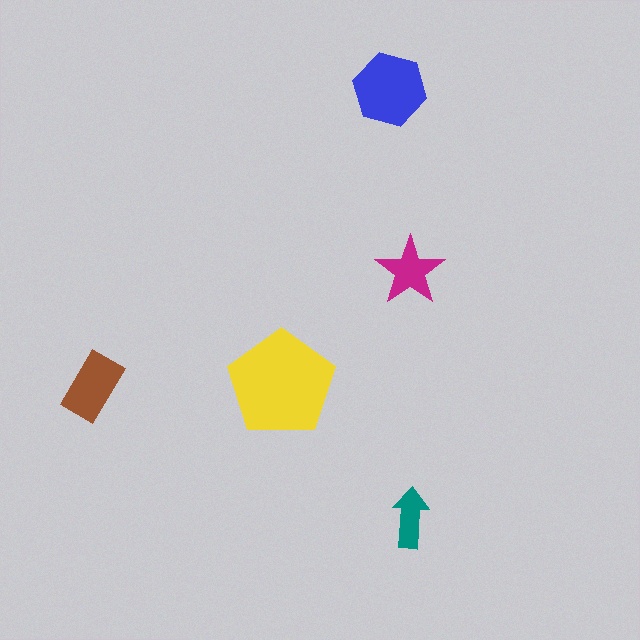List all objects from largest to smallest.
The yellow pentagon, the blue hexagon, the brown rectangle, the magenta star, the teal arrow.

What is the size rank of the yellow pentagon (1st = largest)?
1st.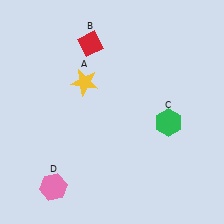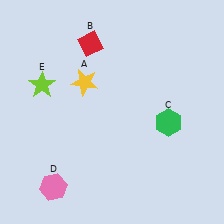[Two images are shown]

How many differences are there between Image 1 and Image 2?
There is 1 difference between the two images.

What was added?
A lime star (E) was added in Image 2.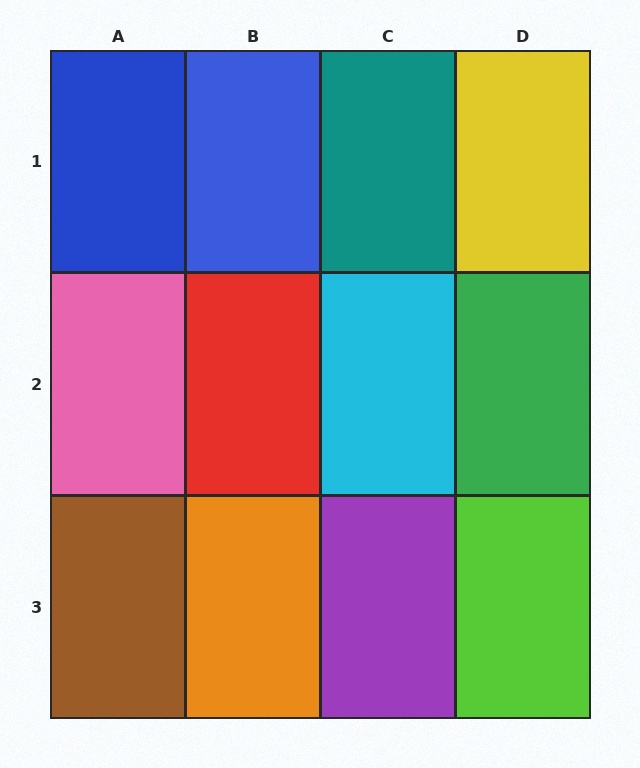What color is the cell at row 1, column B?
Blue.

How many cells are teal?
1 cell is teal.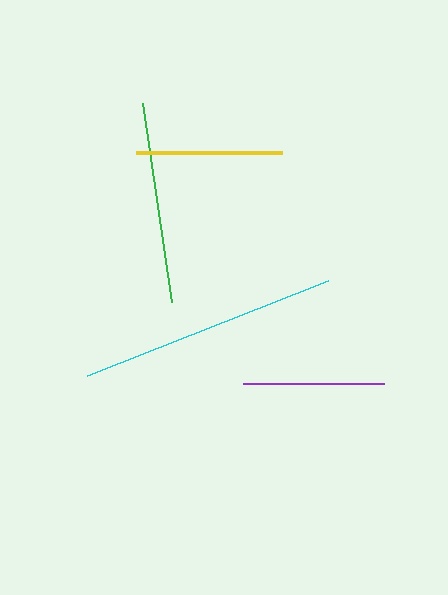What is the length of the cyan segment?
The cyan segment is approximately 260 pixels long.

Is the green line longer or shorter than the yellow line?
The green line is longer than the yellow line.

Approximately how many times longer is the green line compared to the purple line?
The green line is approximately 1.4 times the length of the purple line.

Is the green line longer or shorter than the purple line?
The green line is longer than the purple line.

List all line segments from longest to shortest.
From longest to shortest: cyan, green, yellow, purple.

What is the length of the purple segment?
The purple segment is approximately 141 pixels long.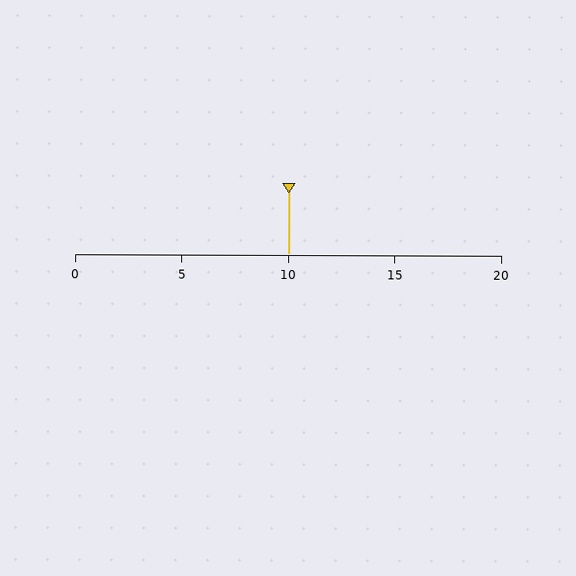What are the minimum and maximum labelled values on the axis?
The axis runs from 0 to 20.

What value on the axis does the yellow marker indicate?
The marker indicates approximately 10.